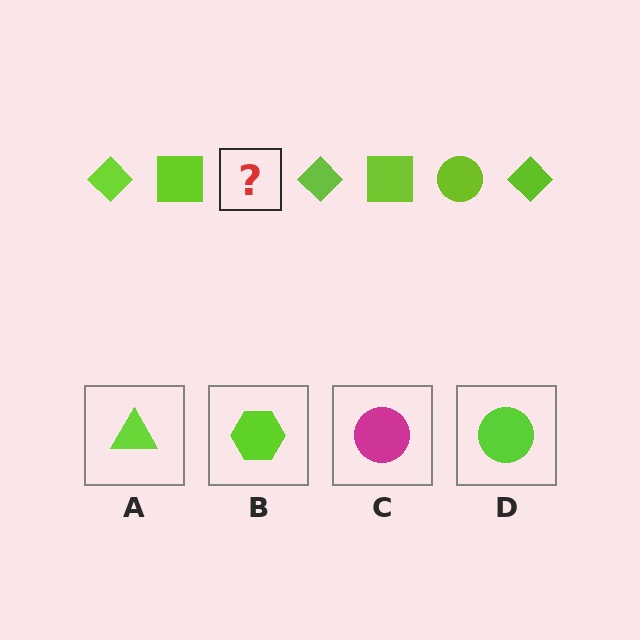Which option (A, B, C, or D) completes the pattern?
D.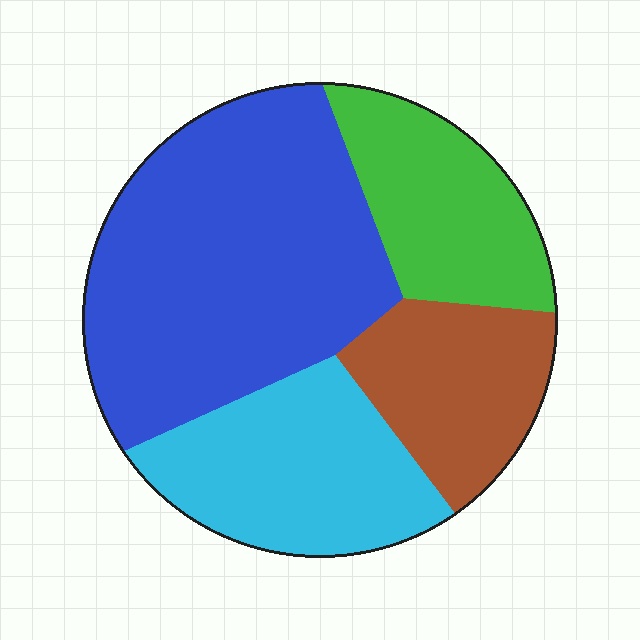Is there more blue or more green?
Blue.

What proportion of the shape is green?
Green takes up less than a quarter of the shape.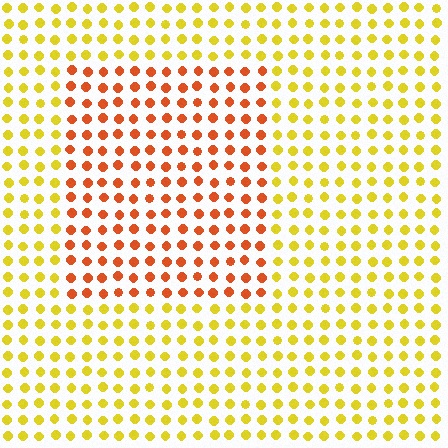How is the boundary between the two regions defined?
The boundary is defined purely by a slight shift in hue (about 42 degrees). Spacing, size, and orientation are identical on both sides.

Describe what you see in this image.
The image is filled with small yellow elements in a uniform arrangement. A rectangle-shaped region is visible where the elements are tinted to a slightly different hue, forming a subtle color boundary.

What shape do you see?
I see a rectangle.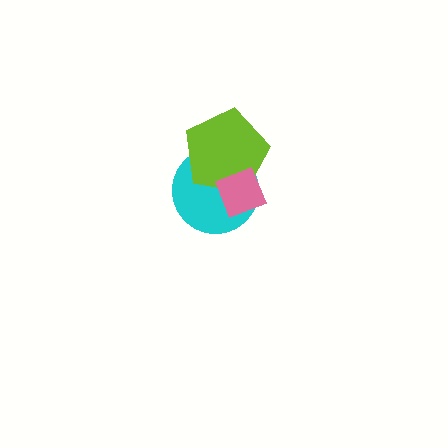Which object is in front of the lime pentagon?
The pink diamond is in front of the lime pentagon.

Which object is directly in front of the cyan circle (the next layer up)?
The lime pentagon is directly in front of the cyan circle.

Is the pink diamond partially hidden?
No, no other shape covers it.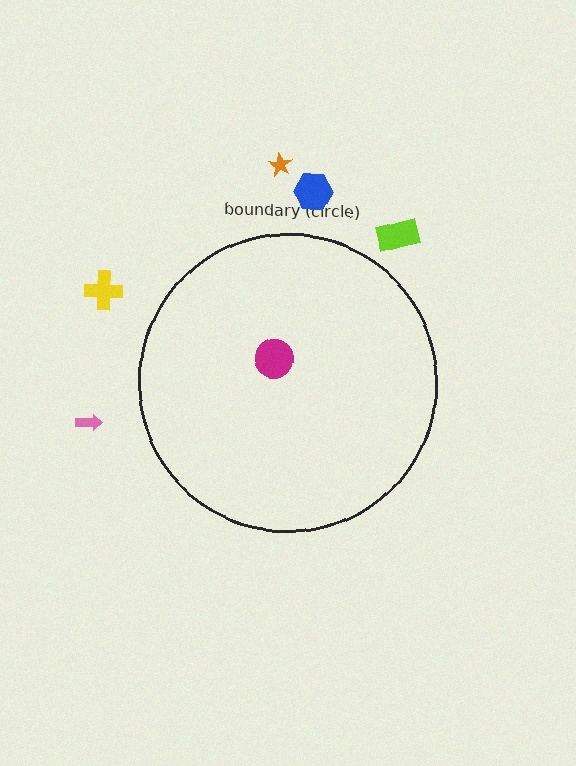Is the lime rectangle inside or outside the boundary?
Outside.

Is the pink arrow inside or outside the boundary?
Outside.